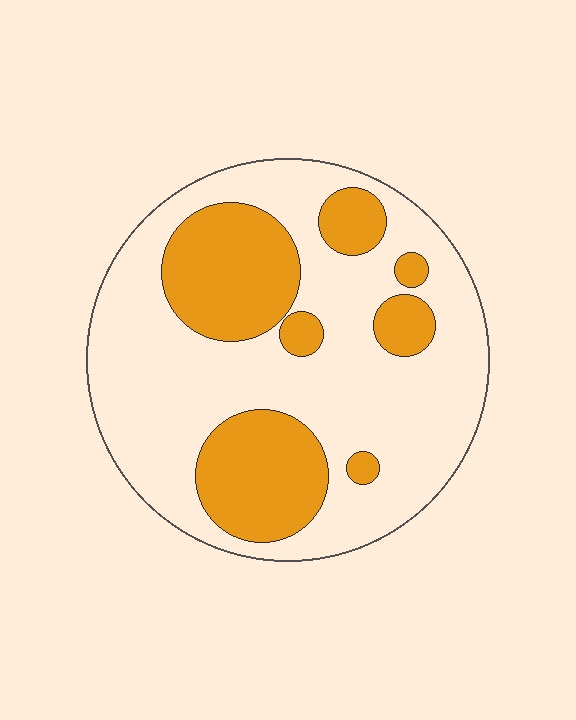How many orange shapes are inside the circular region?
7.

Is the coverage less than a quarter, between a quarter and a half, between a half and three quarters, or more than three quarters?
Between a quarter and a half.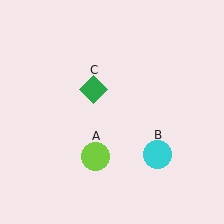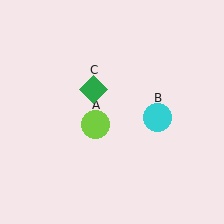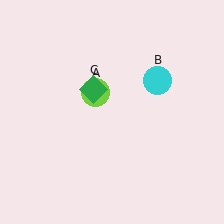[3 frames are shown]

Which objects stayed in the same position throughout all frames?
Green diamond (object C) remained stationary.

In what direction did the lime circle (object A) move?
The lime circle (object A) moved up.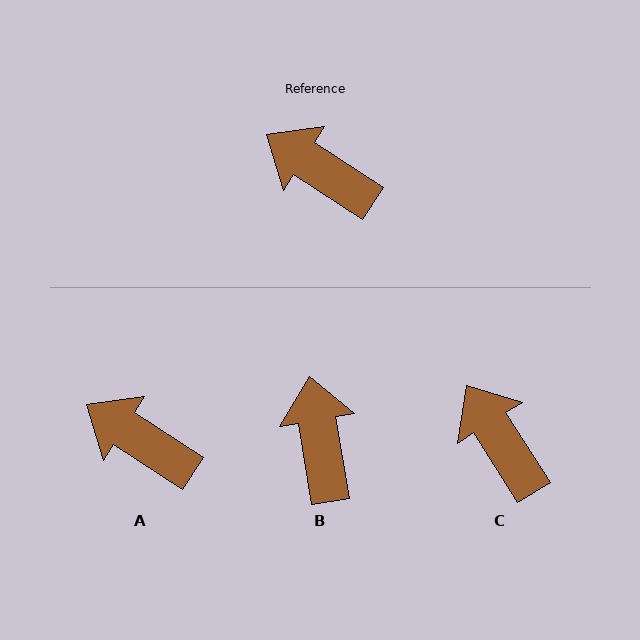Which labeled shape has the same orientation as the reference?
A.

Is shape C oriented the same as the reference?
No, it is off by about 25 degrees.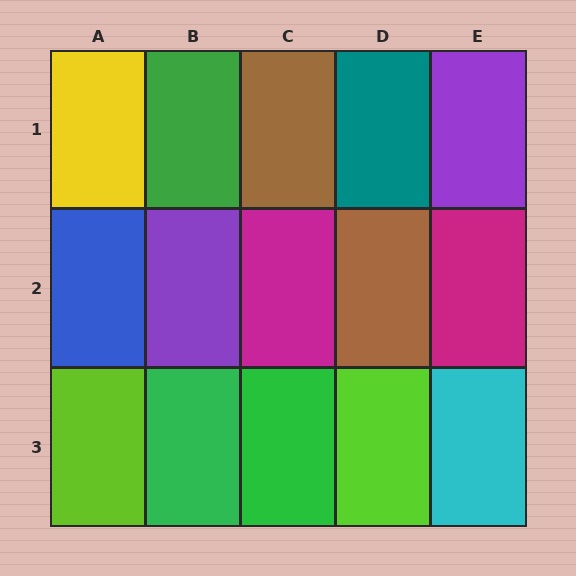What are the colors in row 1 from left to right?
Yellow, green, brown, teal, purple.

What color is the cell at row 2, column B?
Purple.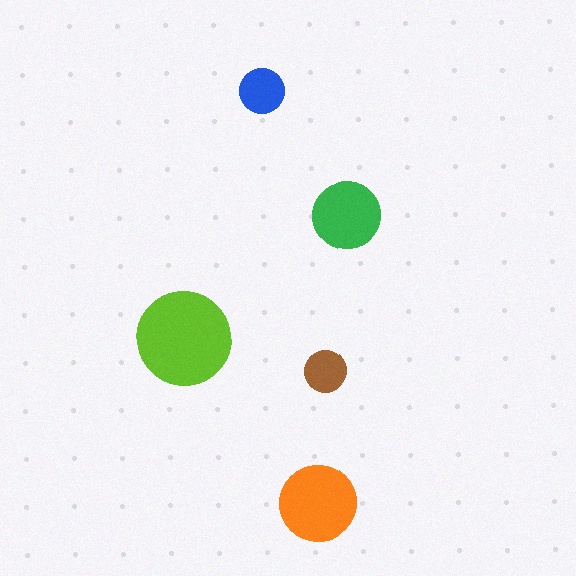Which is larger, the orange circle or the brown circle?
The orange one.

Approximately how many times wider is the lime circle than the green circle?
About 1.5 times wider.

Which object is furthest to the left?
The lime circle is leftmost.